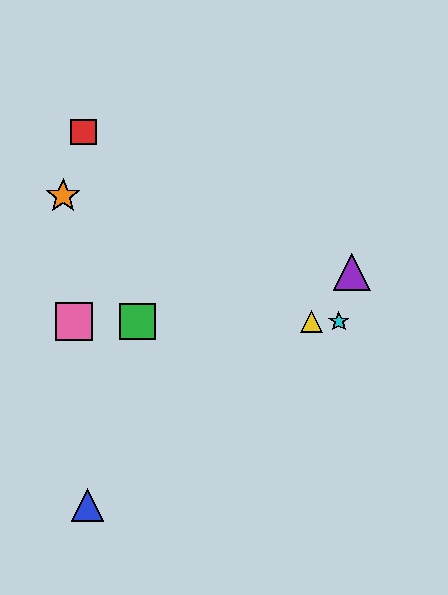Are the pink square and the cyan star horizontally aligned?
Yes, both are at y≈322.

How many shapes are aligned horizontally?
4 shapes (the green square, the yellow triangle, the cyan star, the pink square) are aligned horizontally.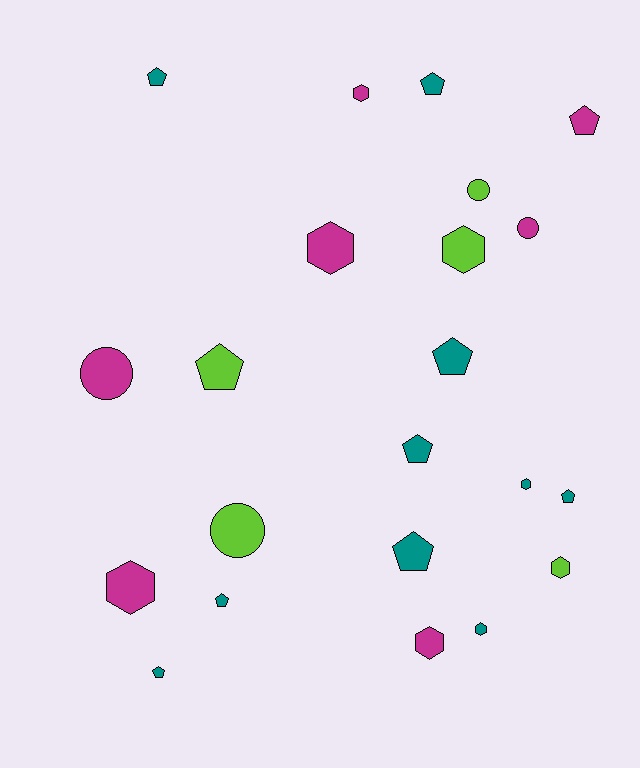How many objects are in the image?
There are 22 objects.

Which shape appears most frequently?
Pentagon, with 10 objects.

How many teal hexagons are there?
There are 2 teal hexagons.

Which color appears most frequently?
Teal, with 10 objects.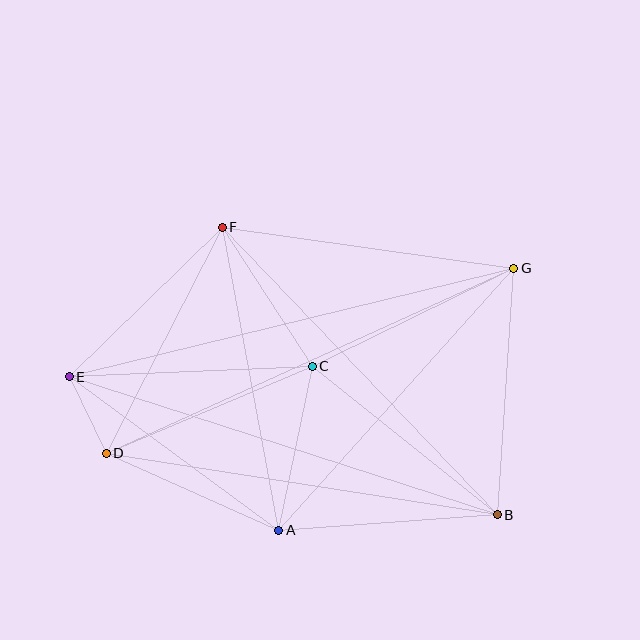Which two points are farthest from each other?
Points E and G are farthest from each other.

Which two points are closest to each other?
Points D and E are closest to each other.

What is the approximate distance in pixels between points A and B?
The distance between A and B is approximately 219 pixels.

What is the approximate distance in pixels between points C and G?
The distance between C and G is approximately 224 pixels.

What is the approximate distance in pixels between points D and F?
The distance between D and F is approximately 254 pixels.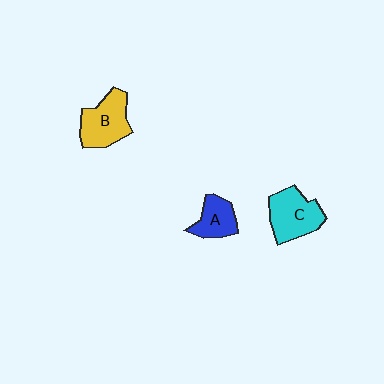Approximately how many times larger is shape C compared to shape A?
Approximately 1.5 times.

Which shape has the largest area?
Shape C (cyan).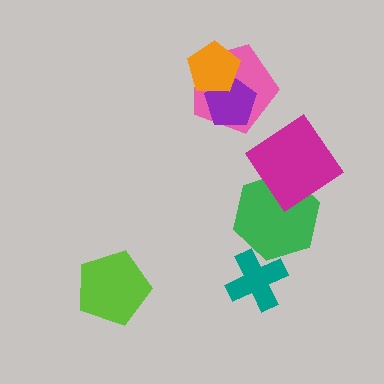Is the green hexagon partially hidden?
Yes, it is partially covered by another shape.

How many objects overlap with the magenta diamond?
1 object overlaps with the magenta diamond.